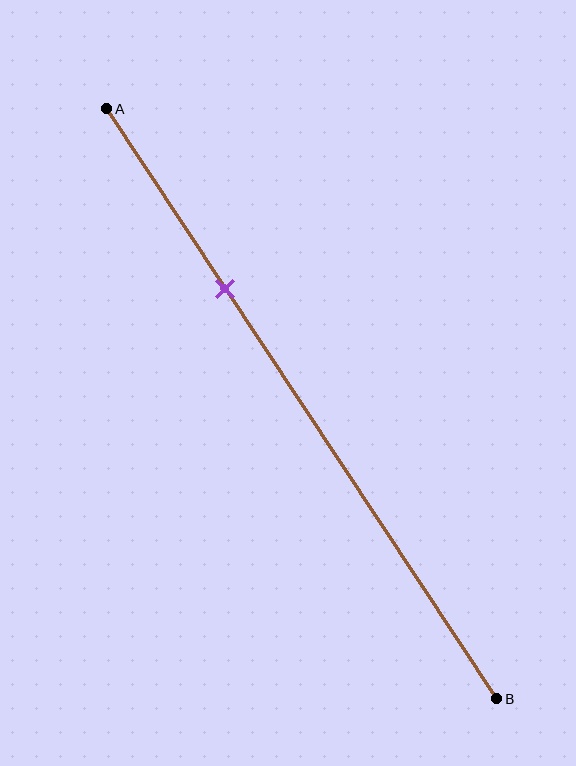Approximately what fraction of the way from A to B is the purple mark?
The purple mark is approximately 30% of the way from A to B.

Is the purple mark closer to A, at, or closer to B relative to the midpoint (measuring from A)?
The purple mark is closer to point A than the midpoint of segment AB.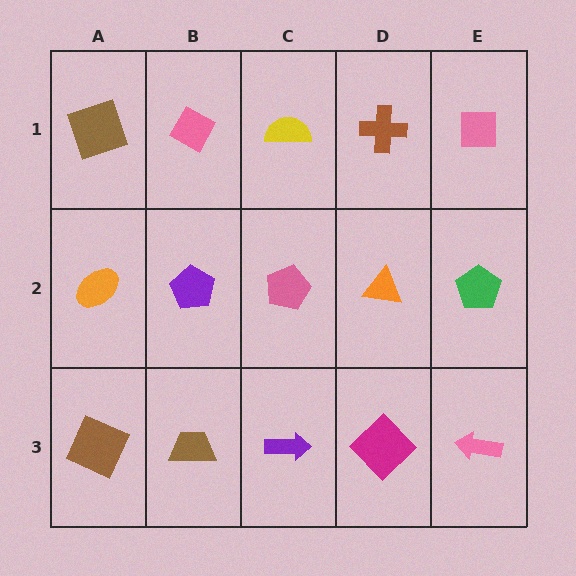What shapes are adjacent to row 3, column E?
A green pentagon (row 2, column E), a magenta diamond (row 3, column D).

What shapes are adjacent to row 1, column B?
A purple pentagon (row 2, column B), a brown square (row 1, column A), a yellow semicircle (row 1, column C).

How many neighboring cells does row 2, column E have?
3.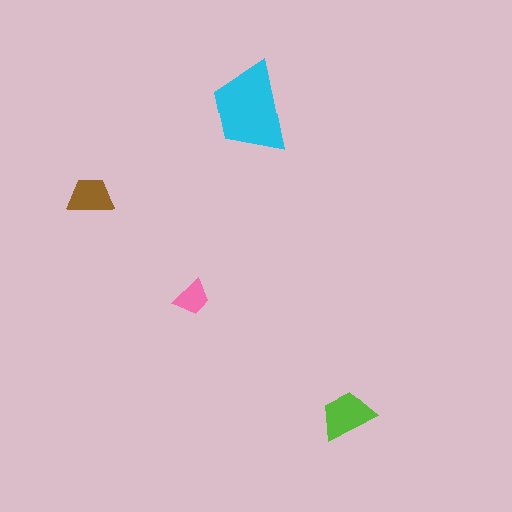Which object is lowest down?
The lime trapezoid is bottommost.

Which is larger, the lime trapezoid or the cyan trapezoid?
The cyan one.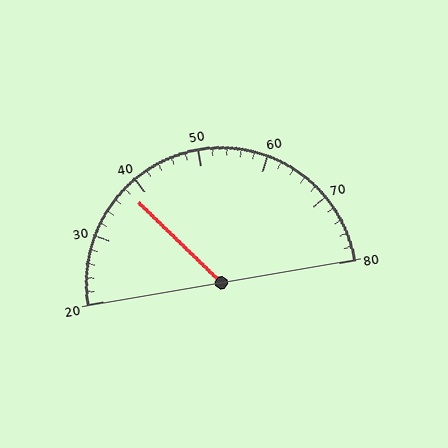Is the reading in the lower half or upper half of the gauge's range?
The reading is in the lower half of the range (20 to 80).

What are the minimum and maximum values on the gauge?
The gauge ranges from 20 to 80.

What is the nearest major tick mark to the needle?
The nearest major tick mark is 40.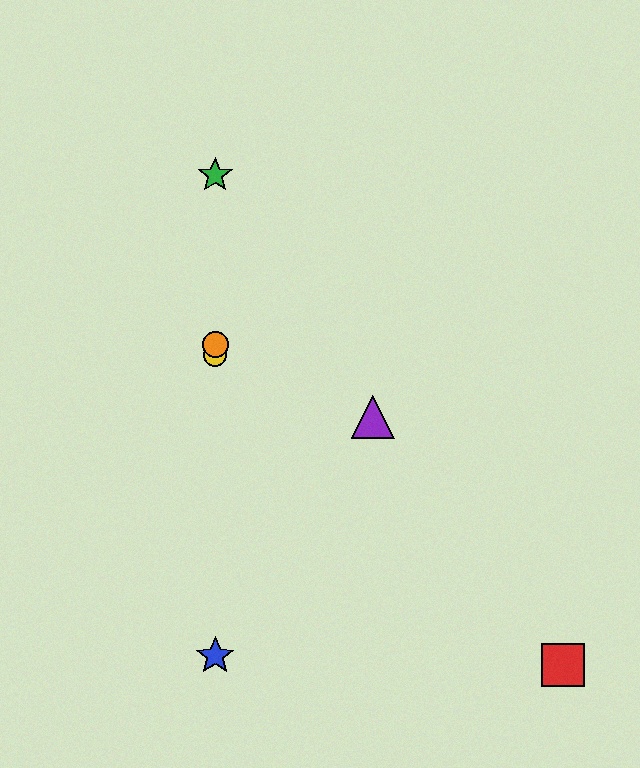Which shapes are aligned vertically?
The blue star, the green star, the yellow circle, the orange circle are aligned vertically.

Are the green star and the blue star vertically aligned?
Yes, both are at x≈215.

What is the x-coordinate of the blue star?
The blue star is at x≈215.